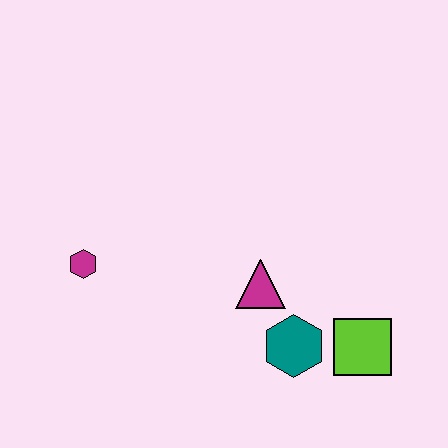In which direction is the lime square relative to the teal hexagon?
The lime square is to the right of the teal hexagon.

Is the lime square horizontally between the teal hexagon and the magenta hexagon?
No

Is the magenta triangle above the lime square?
Yes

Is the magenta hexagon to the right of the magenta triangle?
No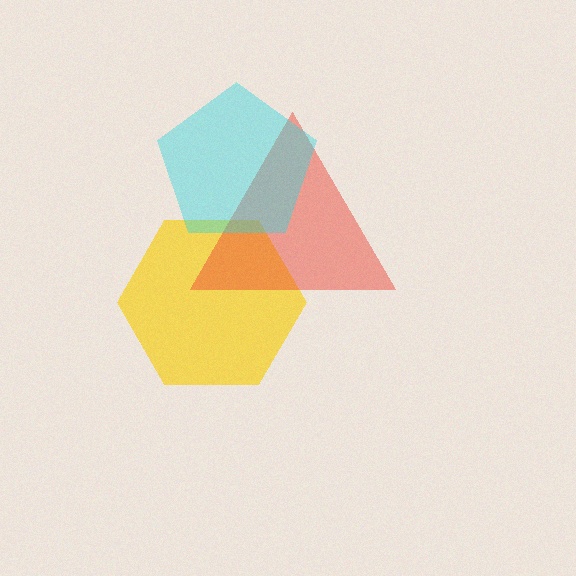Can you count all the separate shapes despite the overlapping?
Yes, there are 3 separate shapes.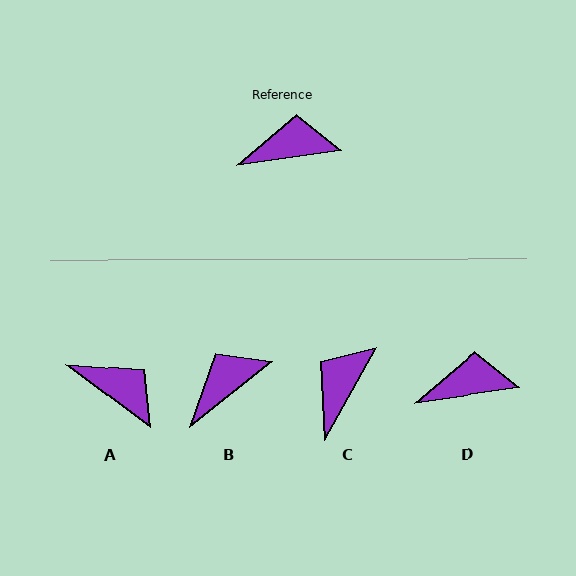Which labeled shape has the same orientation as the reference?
D.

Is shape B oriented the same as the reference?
No, it is off by about 30 degrees.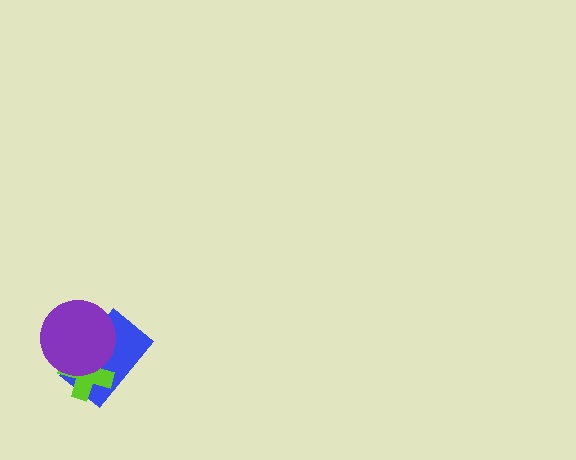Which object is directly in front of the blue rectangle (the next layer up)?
The lime cross is directly in front of the blue rectangle.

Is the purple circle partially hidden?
No, no other shape covers it.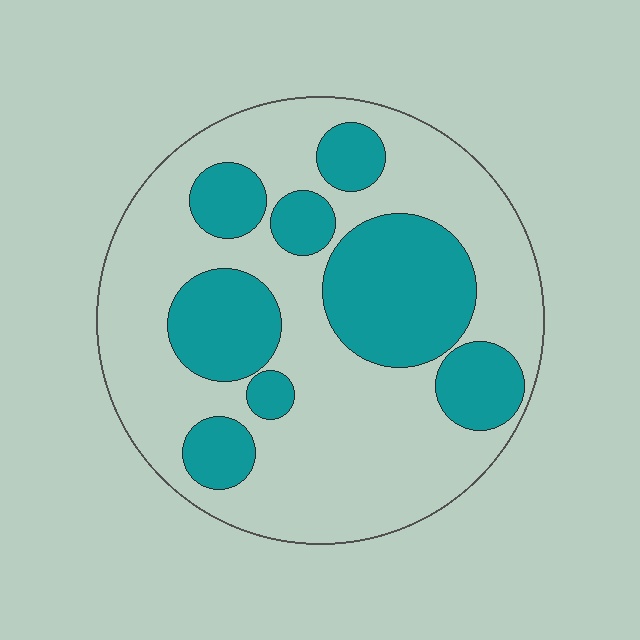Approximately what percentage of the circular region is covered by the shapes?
Approximately 35%.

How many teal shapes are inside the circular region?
8.